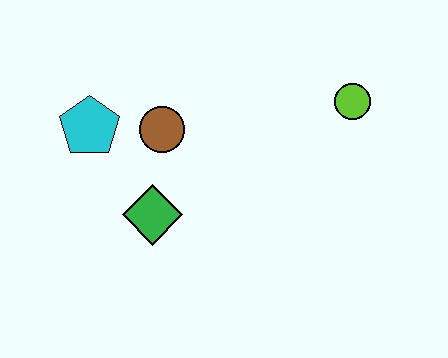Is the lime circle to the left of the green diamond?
No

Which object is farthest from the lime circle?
The cyan pentagon is farthest from the lime circle.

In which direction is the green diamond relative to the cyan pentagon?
The green diamond is below the cyan pentagon.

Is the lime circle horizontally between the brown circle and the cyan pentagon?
No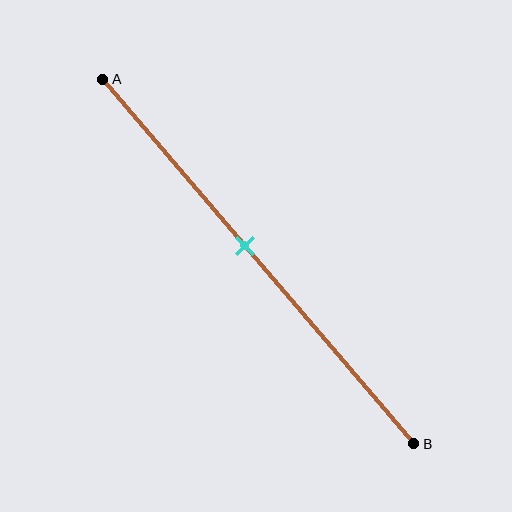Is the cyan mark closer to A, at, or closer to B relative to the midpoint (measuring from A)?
The cyan mark is closer to point A than the midpoint of segment AB.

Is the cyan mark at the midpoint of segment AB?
No, the mark is at about 45% from A, not at the 50% midpoint.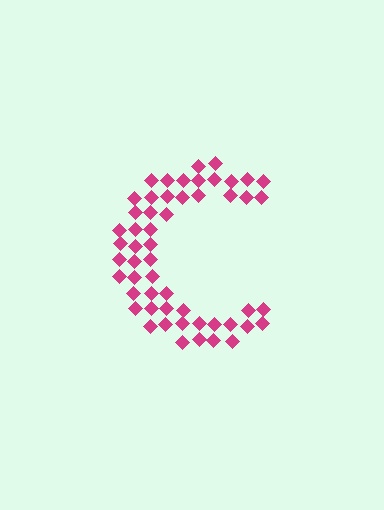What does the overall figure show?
The overall figure shows the letter C.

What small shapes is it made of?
It is made of small diamonds.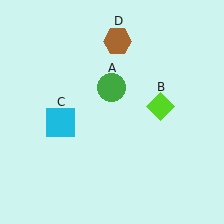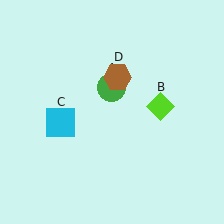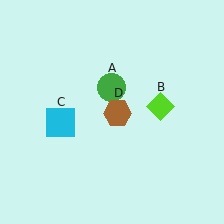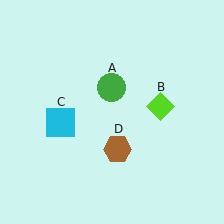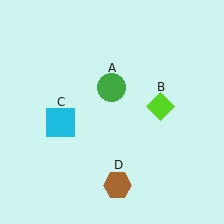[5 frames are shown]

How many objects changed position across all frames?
1 object changed position: brown hexagon (object D).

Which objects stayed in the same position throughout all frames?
Green circle (object A) and lime diamond (object B) and cyan square (object C) remained stationary.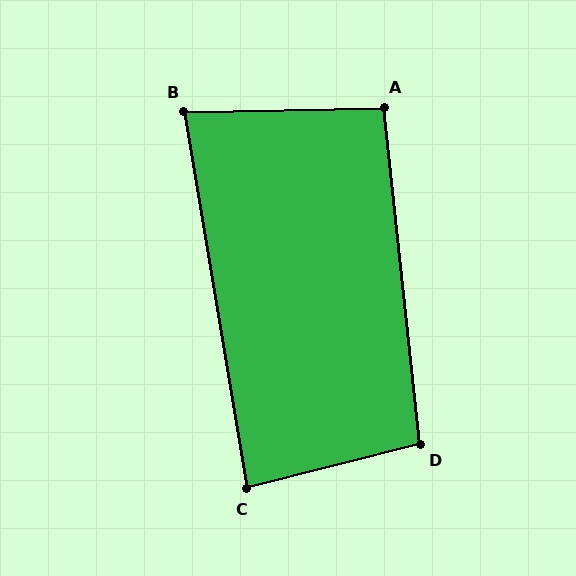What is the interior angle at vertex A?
Approximately 95 degrees (approximately right).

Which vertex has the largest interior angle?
D, at approximately 98 degrees.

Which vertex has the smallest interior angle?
B, at approximately 82 degrees.